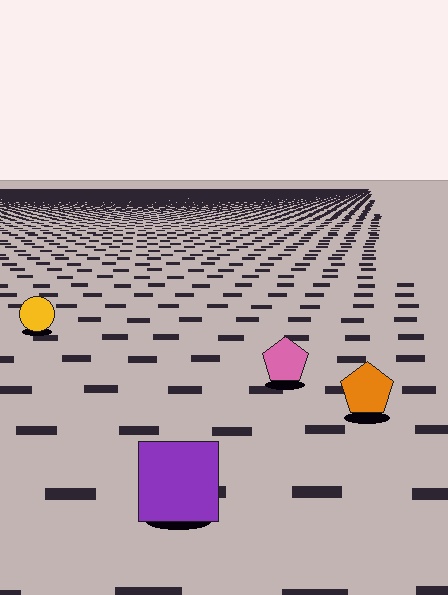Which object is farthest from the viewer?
The yellow circle is farthest from the viewer. It appears smaller and the ground texture around it is denser.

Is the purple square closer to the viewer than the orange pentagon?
Yes. The purple square is closer — you can tell from the texture gradient: the ground texture is coarser near it.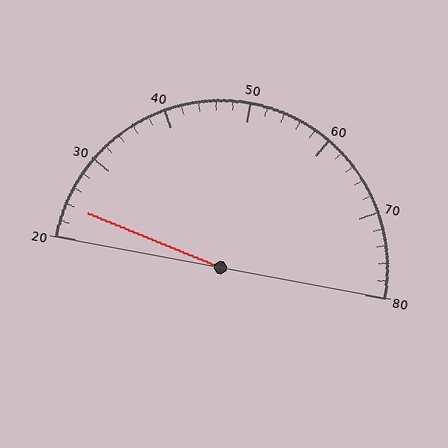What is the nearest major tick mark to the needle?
The nearest major tick mark is 20.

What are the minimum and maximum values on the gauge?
The gauge ranges from 20 to 80.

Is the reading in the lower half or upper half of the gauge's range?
The reading is in the lower half of the range (20 to 80).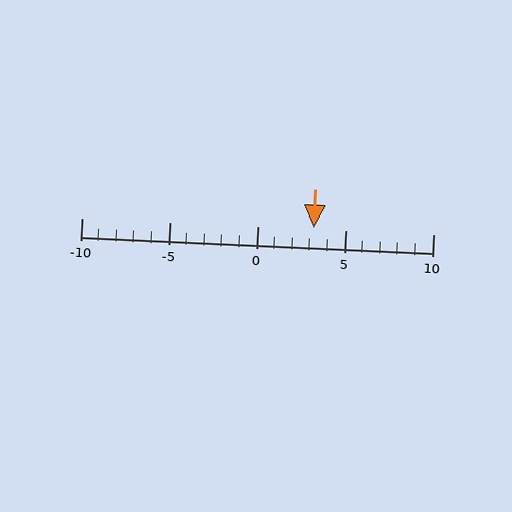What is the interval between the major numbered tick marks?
The major tick marks are spaced 5 units apart.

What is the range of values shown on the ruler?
The ruler shows values from -10 to 10.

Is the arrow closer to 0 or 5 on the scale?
The arrow is closer to 5.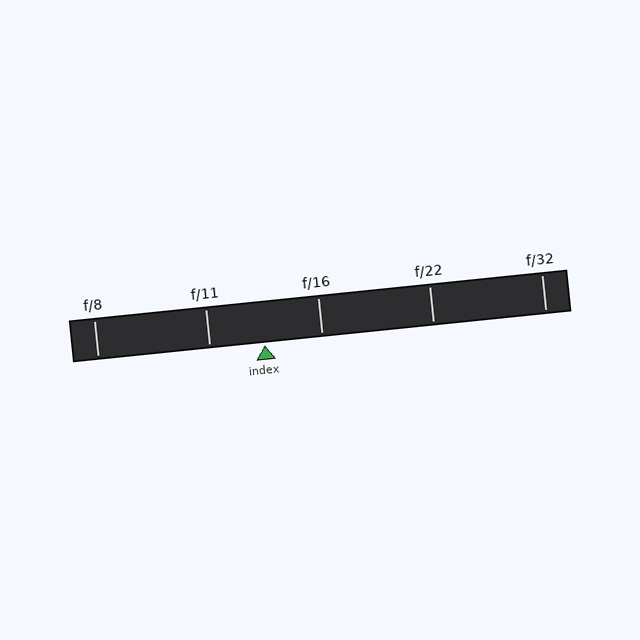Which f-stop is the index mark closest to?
The index mark is closest to f/11.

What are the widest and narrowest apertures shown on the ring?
The widest aperture shown is f/8 and the narrowest is f/32.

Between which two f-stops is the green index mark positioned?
The index mark is between f/11 and f/16.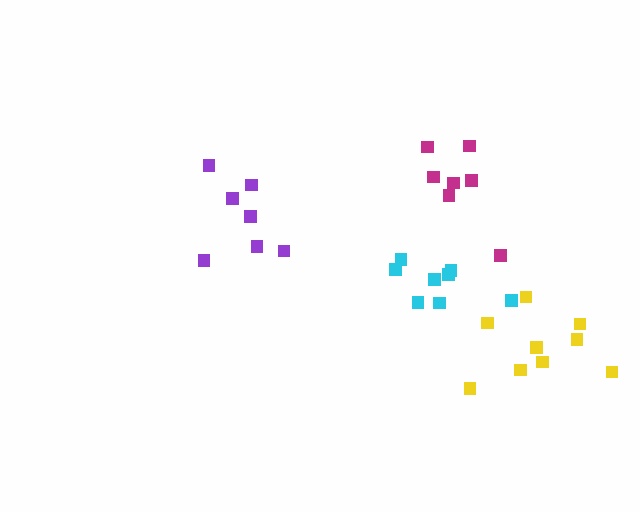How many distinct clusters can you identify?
There are 4 distinct clusters.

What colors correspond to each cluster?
The clusters are colored: magenta, cyan, purple, yellow.